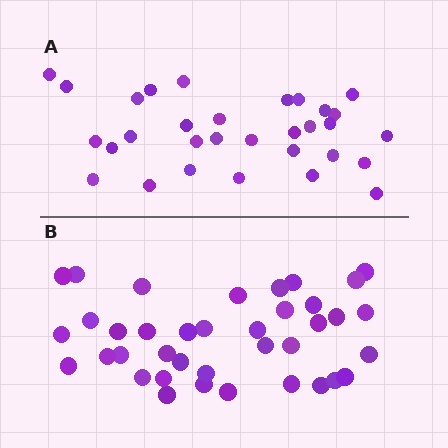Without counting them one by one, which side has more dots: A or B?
Region B (the bottom region) has more dots.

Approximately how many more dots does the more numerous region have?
Region B has roughly 8 or so more dots than region A.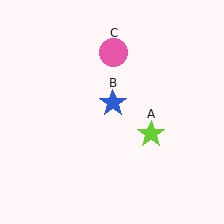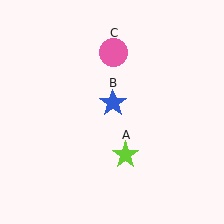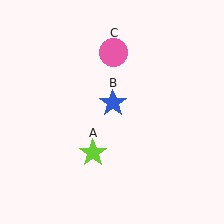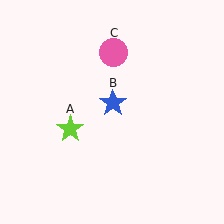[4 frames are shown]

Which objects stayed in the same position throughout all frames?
Blue star (object B) and pink circle (object C) remained stationary.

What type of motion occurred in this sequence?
The lime star (object A) rotated clockwise around the center of the scene.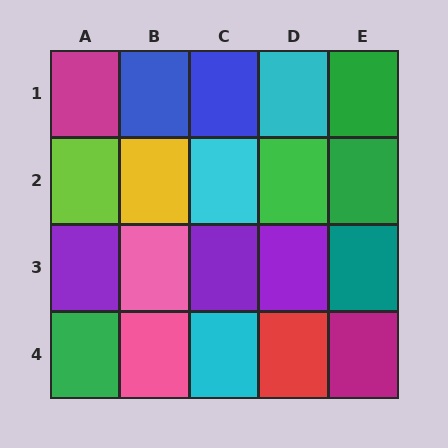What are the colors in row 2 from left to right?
Lime, yellow, cyan, green, green.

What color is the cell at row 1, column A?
Magenta.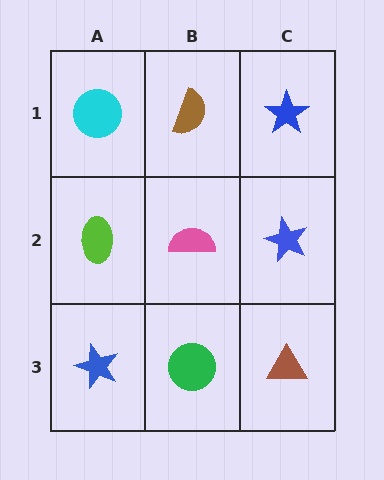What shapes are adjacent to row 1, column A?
A lime ellipse (row 2, column A), a brown semicircle (row 1, column B).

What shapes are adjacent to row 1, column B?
A pink semicircle (row 2, column B), a cyan circle (row 1, column A), a blue star (row 1, column C).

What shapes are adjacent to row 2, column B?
A brown semicircle (row 1, column B), a green circle (row 3, column B), a lime ellipse (row 2, column A), a blue star (row 2, column C).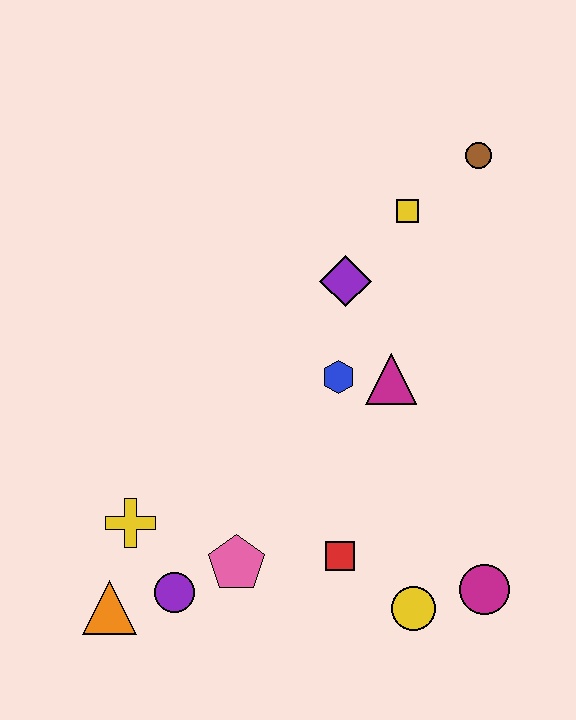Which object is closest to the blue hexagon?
The magenta triangle is closest to the blue hexagon.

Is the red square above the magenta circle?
Yes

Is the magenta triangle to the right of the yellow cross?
Yes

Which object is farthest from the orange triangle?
The brown circle is farthest from the orange triangle.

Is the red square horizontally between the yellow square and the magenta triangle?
No